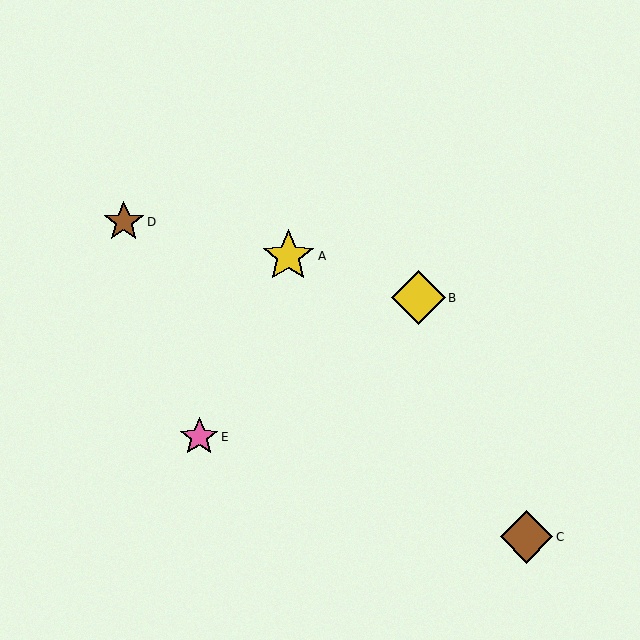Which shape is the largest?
The yellow diamond (labeled B) is the largest.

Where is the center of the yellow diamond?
The center of the yellow diamond is at (418, 298).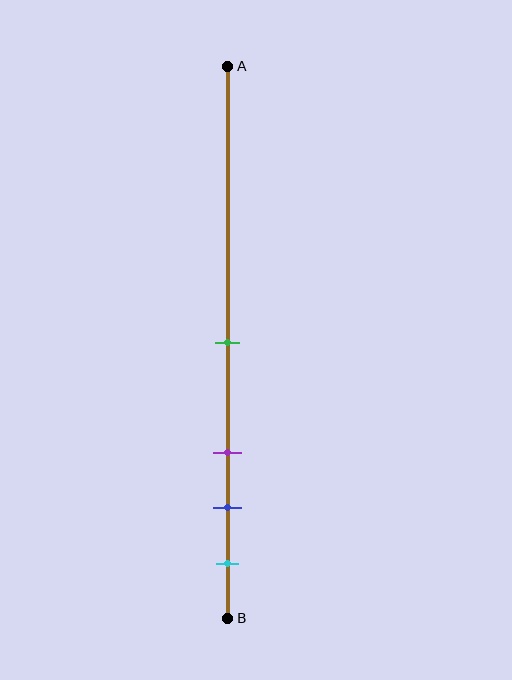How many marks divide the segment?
There are 4 marks dividing the segment.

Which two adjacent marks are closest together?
The blue and cyan marks are the closest adjacent pair.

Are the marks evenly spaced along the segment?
No, the marks are not evenly spaced.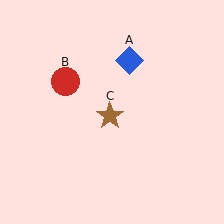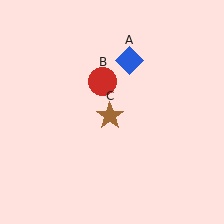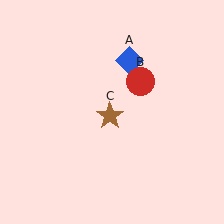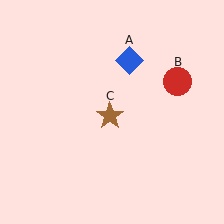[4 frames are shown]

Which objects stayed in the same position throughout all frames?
Blue diamond (object A) and brown star (object C) remained stationary.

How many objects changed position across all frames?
1 object changed position: red circle (object B).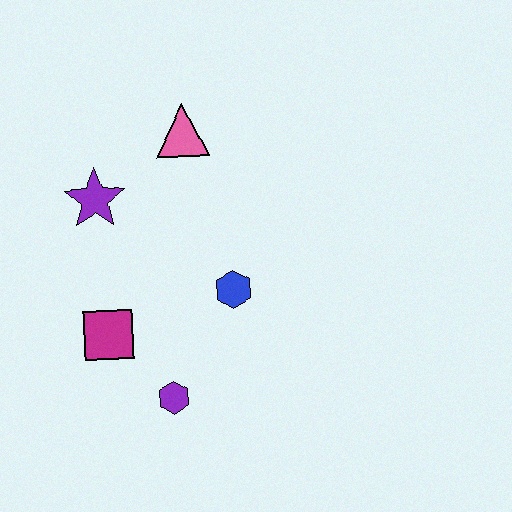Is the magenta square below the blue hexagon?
Yes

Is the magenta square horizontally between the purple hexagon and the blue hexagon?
No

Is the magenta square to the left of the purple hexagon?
Yes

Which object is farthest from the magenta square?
The pink triangle is farthest from the magenta square.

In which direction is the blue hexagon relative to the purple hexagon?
The blue hexagon is above the purple hexagon.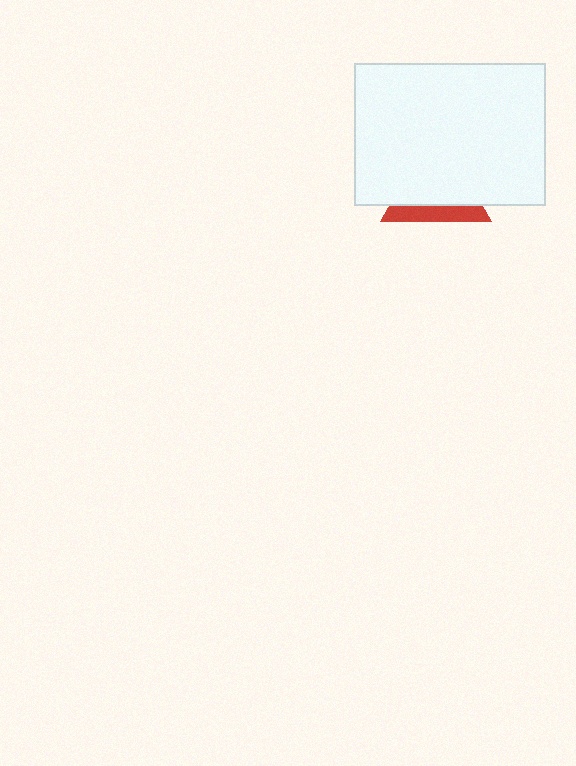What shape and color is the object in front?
The object in front is a white rectangle.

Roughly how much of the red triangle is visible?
A small part of it is visible (roughly 30%).